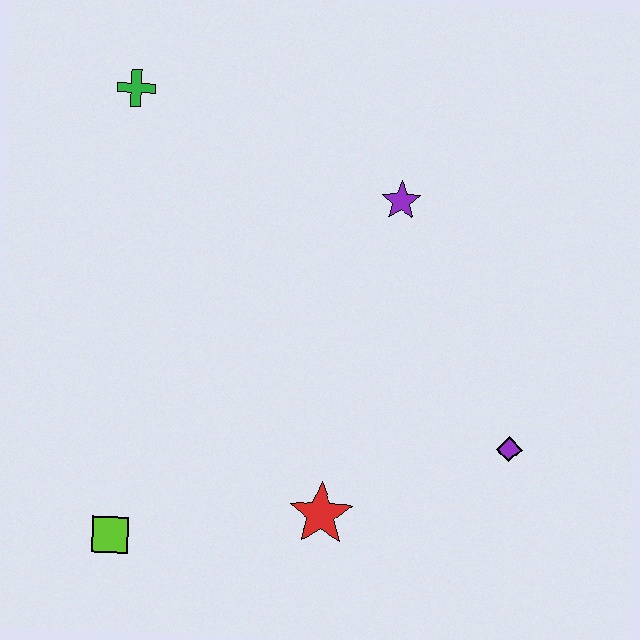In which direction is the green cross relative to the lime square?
The green cross is above the lime square.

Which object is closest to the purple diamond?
The red star is closest to the purple diamond.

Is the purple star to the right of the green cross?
Yes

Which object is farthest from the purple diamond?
The green cross is farthest from the purple diamond.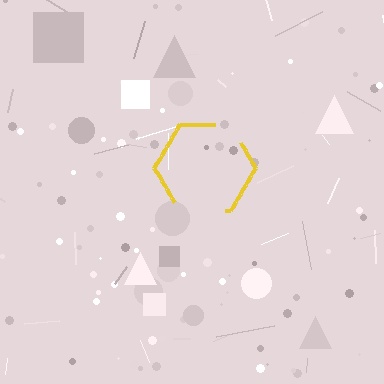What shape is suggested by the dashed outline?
The dashed outline suggests a hexagon.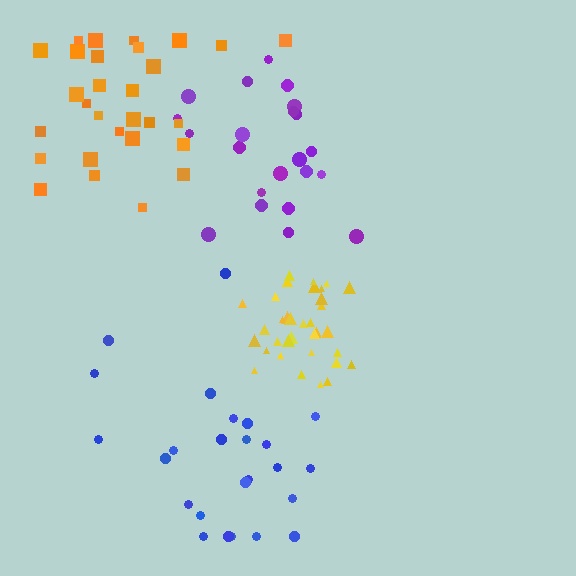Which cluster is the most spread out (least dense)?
Blue.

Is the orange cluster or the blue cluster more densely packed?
Orange.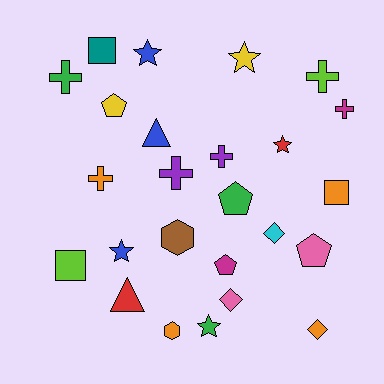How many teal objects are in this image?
There is 1 teal object.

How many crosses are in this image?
There are 6 crosses.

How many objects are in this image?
There are 25 objects.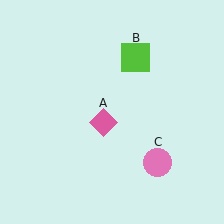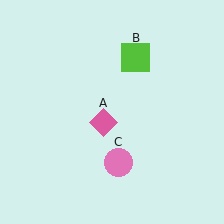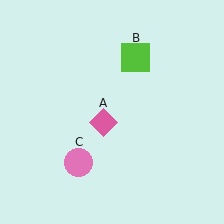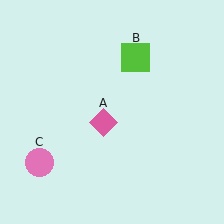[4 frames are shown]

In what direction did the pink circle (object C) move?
The pink circle (object C) moved left.